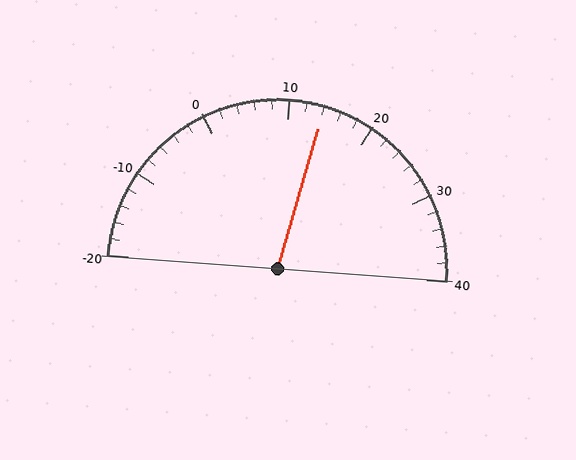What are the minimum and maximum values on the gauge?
The gauge ranges from -20 to 40.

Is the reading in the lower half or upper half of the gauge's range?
The reading is in the upper half of the range (-20 to 40).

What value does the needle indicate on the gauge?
The needle indicates approximately 14.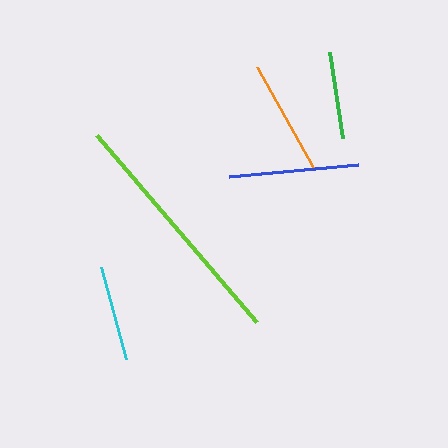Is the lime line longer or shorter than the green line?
The lime line is longer than the green line.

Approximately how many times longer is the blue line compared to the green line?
The blue line is approximately 1.5 times the length of the green line.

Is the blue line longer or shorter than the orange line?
The blue line is longer than the orange line.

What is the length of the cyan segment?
The cyan segment is approximately 96 pixels long.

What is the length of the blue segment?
The blue segment is approximately 130 pixels long.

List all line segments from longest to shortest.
From longest to shortest: lime, blue, orange, cyan, green.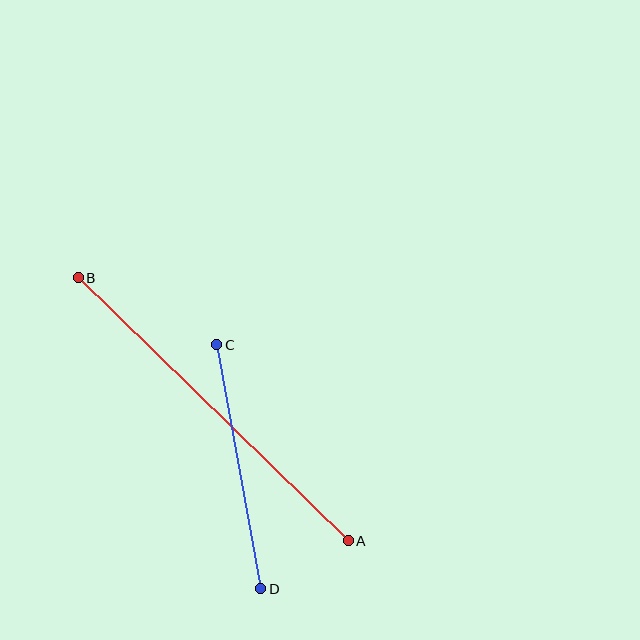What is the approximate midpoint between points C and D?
The midpoint is at approximately (239, 467) pixels.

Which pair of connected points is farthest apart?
Points A and B are farthest apart.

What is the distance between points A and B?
The distance is approximately 377 pixels.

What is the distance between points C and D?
The distance is approximately 248 pixels.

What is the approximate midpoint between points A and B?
The midpoint is at approximately (213, 409) pixels.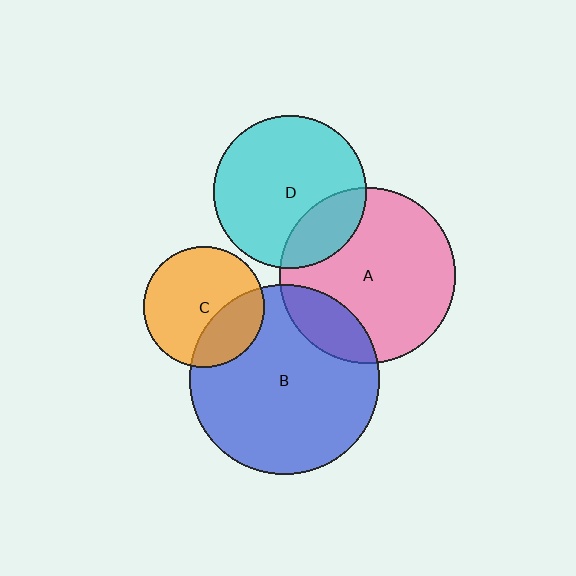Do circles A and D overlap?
Yes.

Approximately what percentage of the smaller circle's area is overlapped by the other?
Approximately 20%.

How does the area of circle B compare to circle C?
Approximately 2.4 times.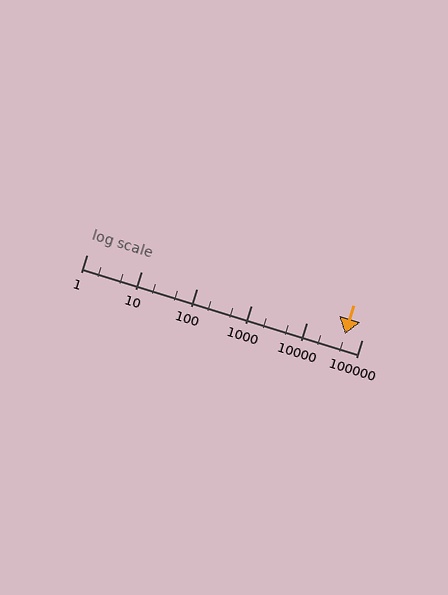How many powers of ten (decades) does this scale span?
The scale spans 5 decades, from 1 to 100000.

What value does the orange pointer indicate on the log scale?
The pointer indicates approximately 50000.